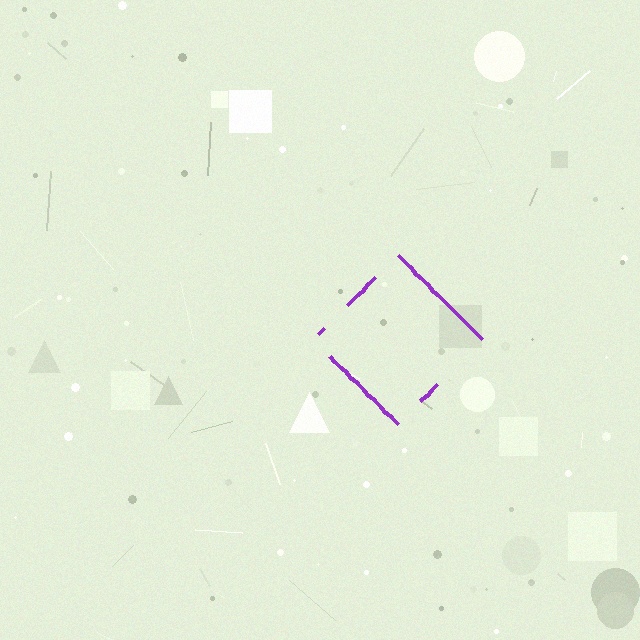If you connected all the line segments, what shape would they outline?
They would outline a diamond.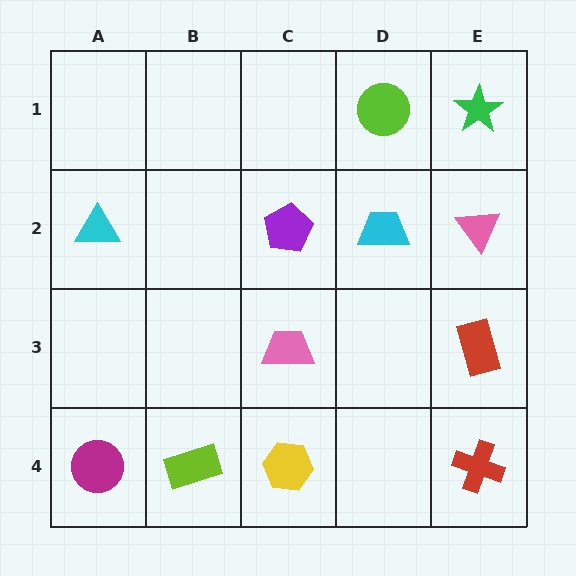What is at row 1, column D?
A lime circle.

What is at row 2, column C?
A purple pentagon.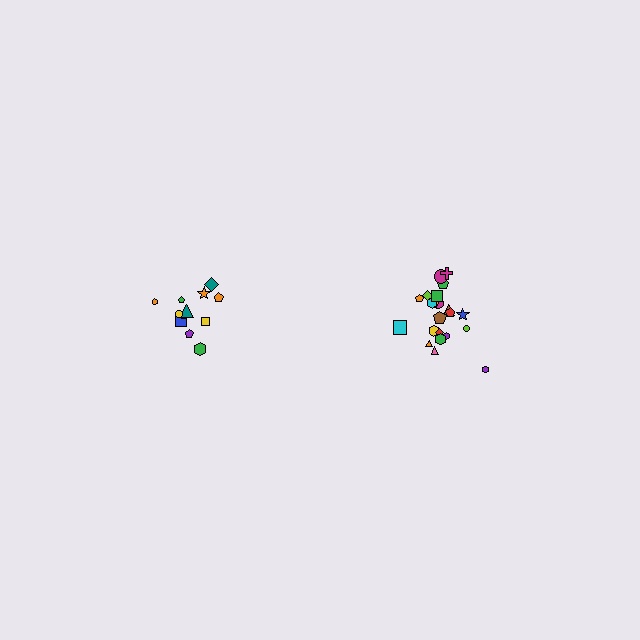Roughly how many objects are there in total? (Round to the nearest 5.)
Roughly 35 objects in total.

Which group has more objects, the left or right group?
The right group.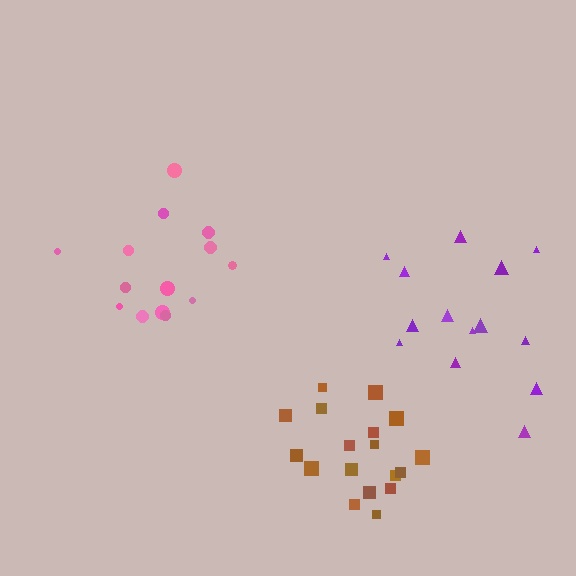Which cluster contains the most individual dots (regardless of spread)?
Brown (18).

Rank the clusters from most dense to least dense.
brown, purple, pink.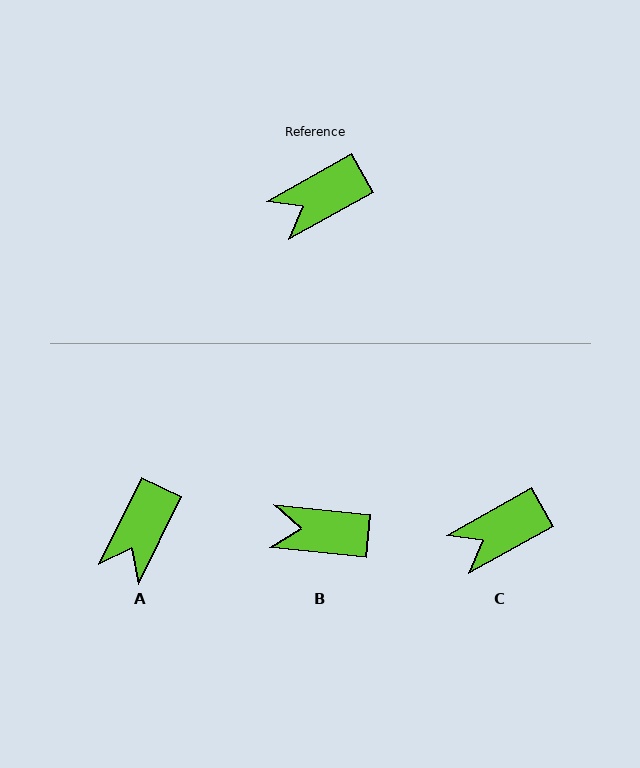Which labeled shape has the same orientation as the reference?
C.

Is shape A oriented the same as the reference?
No, it is off by about 34 degrees.